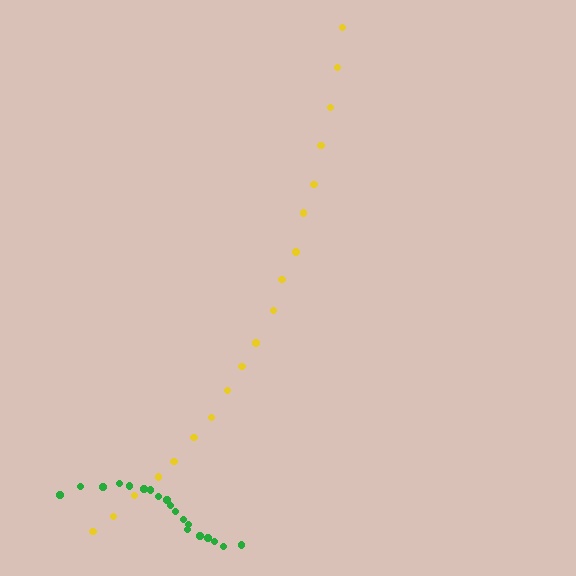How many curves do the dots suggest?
There are 2 distinct paths.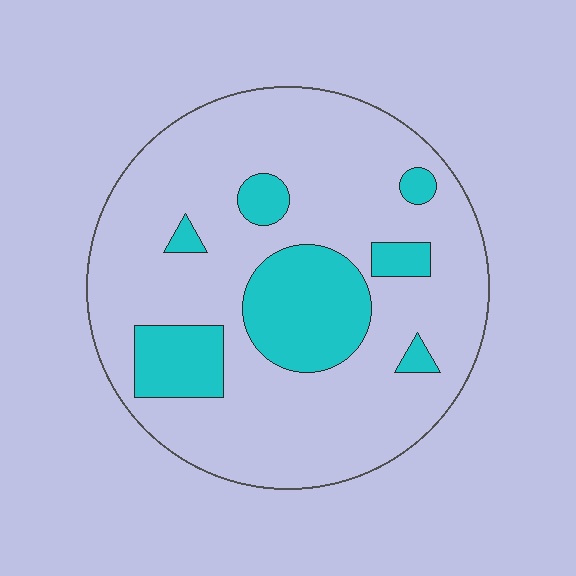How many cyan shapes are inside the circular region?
7.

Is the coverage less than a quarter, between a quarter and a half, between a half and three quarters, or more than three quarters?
Less than a quarter.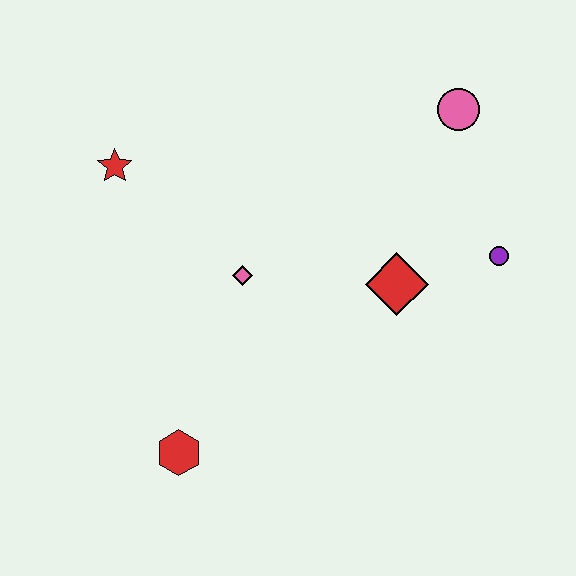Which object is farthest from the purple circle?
The red star is farthest from the purple circle.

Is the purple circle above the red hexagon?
Yes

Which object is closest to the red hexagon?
The pink diamond is closest to the red hexagon.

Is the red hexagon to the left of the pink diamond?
Yes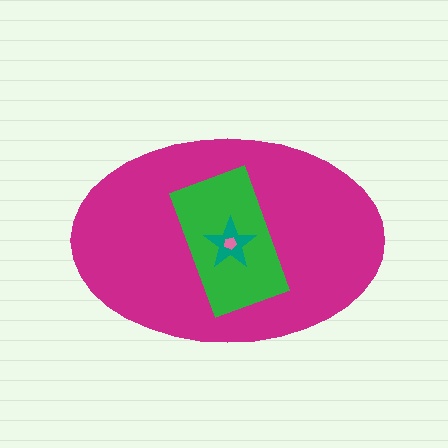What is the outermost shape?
The magenta ellipse.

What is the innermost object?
The pink pentagon.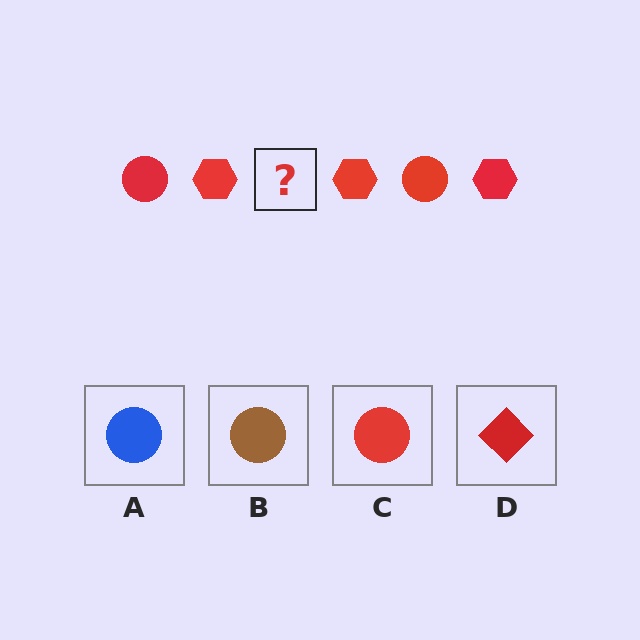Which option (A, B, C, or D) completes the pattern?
C.